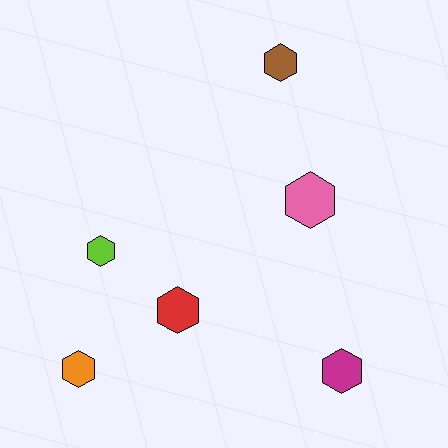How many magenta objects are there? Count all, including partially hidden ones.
There is 1 magenta object.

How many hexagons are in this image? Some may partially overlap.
There are 6 hexagons.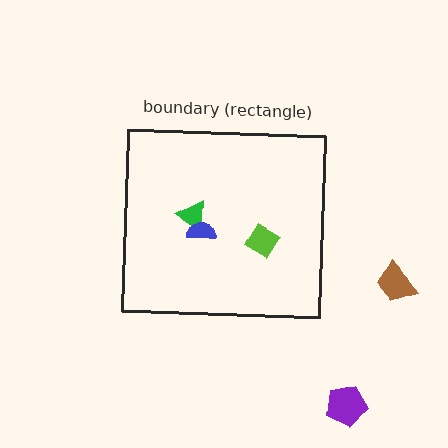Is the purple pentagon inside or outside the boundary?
Outside.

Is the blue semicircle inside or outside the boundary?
Inside.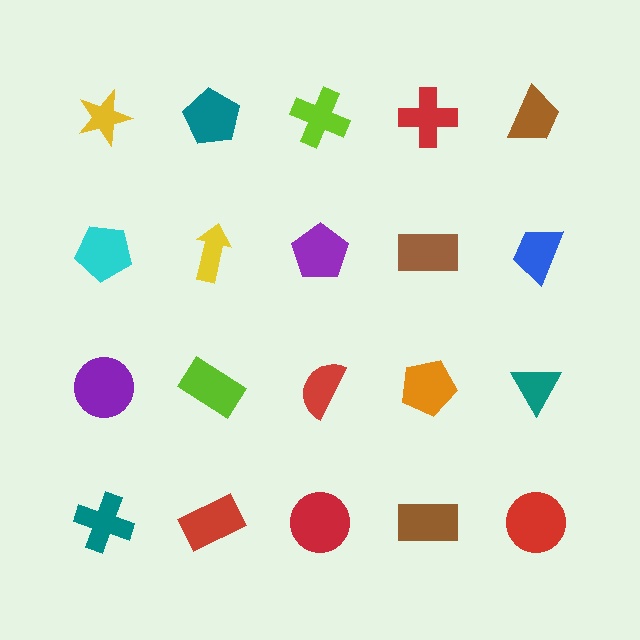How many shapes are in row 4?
5 shapes.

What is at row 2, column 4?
A brown rectangle.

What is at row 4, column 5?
A red circle.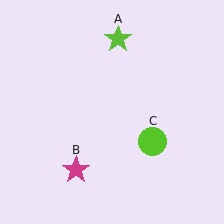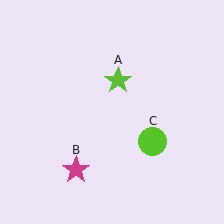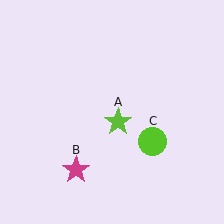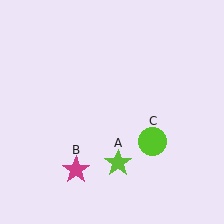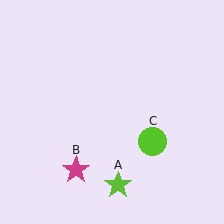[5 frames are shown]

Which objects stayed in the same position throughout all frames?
Magenta star (object B) and lime circle (object C) remained stationary.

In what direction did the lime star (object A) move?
The lime star (object A) moved down.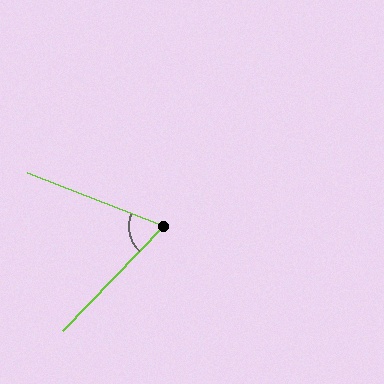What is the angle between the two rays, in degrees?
Approximately 68 degrees.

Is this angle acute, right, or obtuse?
It is acute.